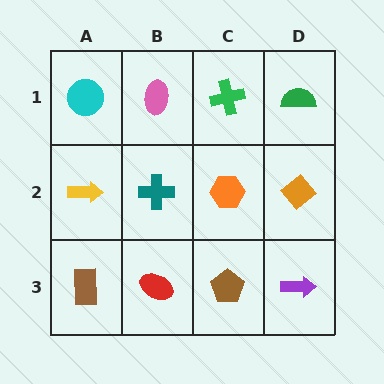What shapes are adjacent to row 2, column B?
A pink ellipse (row 1, column B), a red ellipse (row 3, column B), a yellow arrow (row 2, column A), an orange hexagon (row 2, column C).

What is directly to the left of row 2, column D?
An orange hexagon.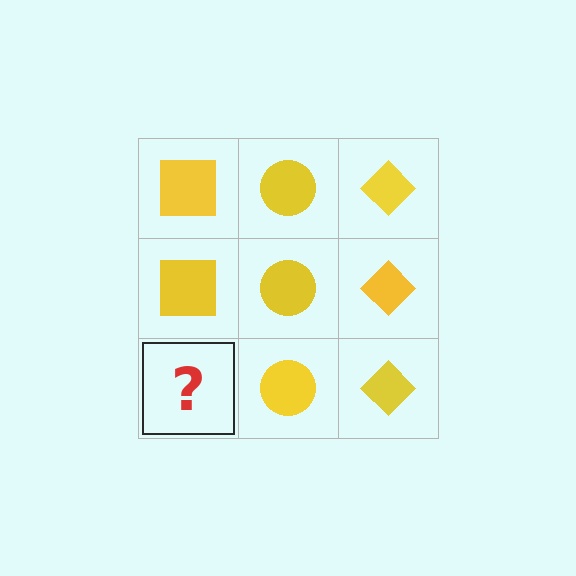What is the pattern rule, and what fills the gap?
The rule is that each column has a consistent shape. The gap should be filled with a yellow square.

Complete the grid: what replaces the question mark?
The question mark should be replaced with a yellow square.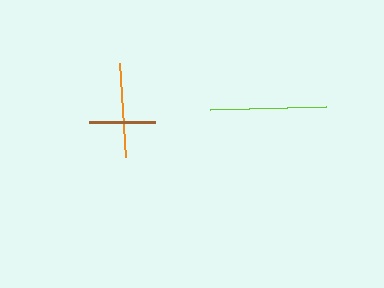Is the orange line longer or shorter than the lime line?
The lime line is longer than the orange line.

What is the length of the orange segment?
The orange segment is approximately 95 pixels long.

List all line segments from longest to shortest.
From longest to shortest: lime, orange, brown.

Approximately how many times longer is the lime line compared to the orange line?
The lime line is approximately 1.2 times the length of the orange line.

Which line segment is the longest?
The lime line is the longest at approximately 116 pixels.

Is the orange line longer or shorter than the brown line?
The orange line is longer than the brown line.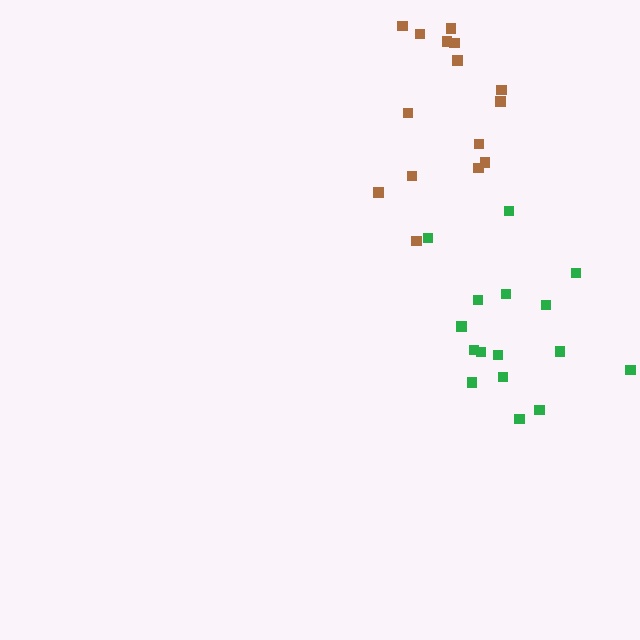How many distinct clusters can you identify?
There are 2 distinct clusters.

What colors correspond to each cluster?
The clusters are colored: green, brown.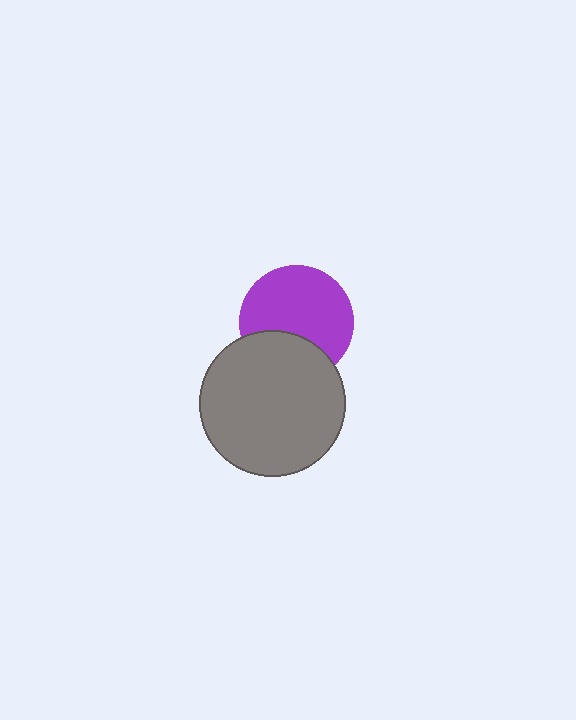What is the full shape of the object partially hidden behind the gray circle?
The partially hidden object is a purple circle.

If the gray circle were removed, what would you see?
You would see the complete purple circle.